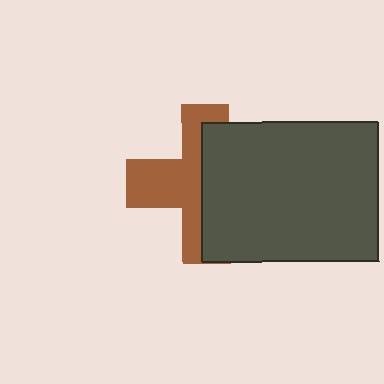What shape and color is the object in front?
The object in front is a dark gray rectangle.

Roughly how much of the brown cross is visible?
About half of it is visible (roughly 49%).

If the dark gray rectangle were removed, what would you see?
You would see the complete brown cross.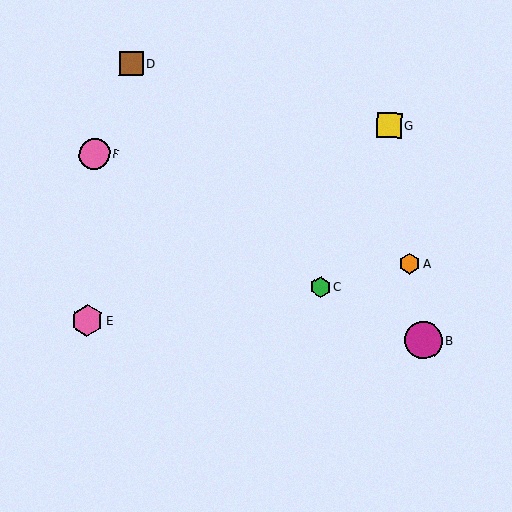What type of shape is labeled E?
Shape E is a pink hexagon.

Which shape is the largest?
The magenta circle (labeled B) is the largest.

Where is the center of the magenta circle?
The center of the magenta circle is at (423, 340).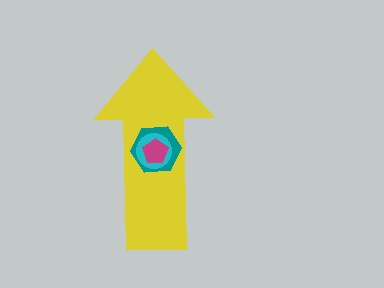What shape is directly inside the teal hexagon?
The cyan circle.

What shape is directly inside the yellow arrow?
The teal hexagon.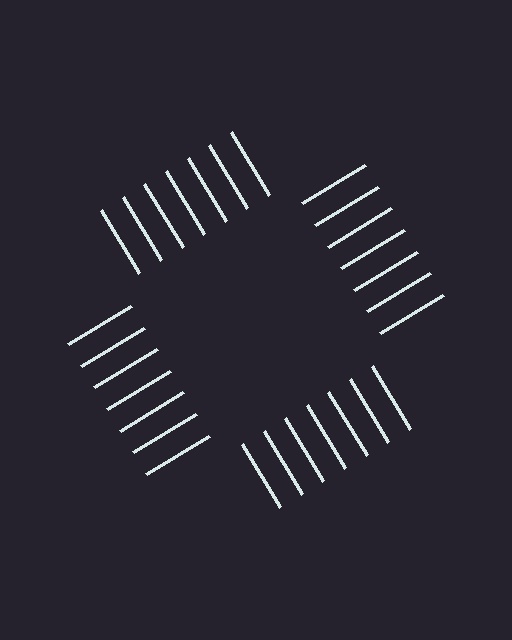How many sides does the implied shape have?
4 sides — the line-ends trace a square.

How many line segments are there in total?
28 — 7 along each of the 4 edges.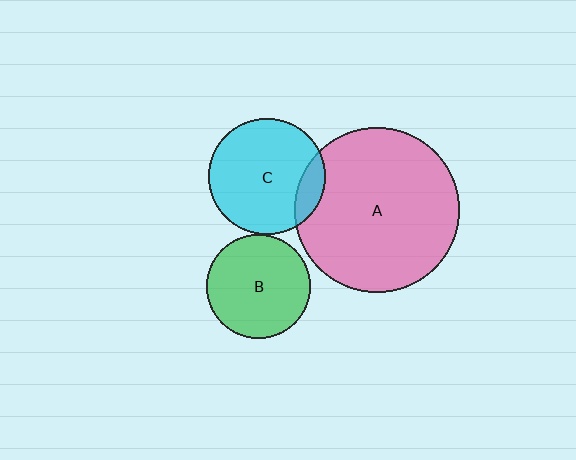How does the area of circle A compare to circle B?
Approximately 2.5 times.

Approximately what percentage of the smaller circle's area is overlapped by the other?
Approximately 15%.